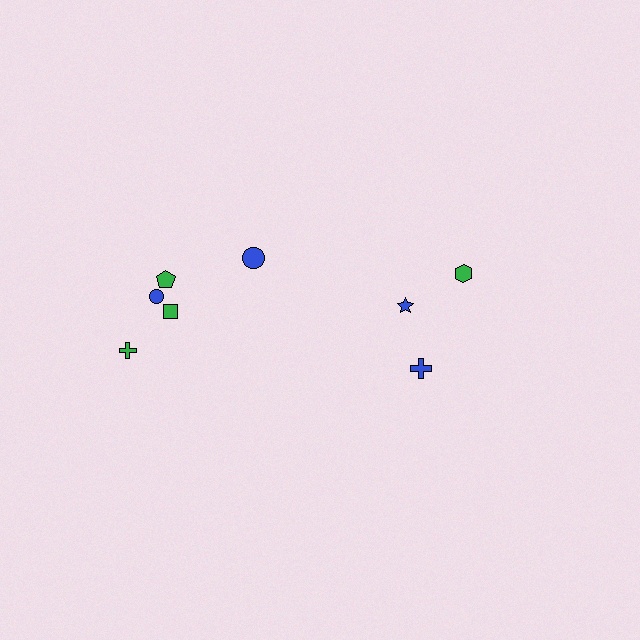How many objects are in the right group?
There are 3 objects.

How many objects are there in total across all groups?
There are 8 objects.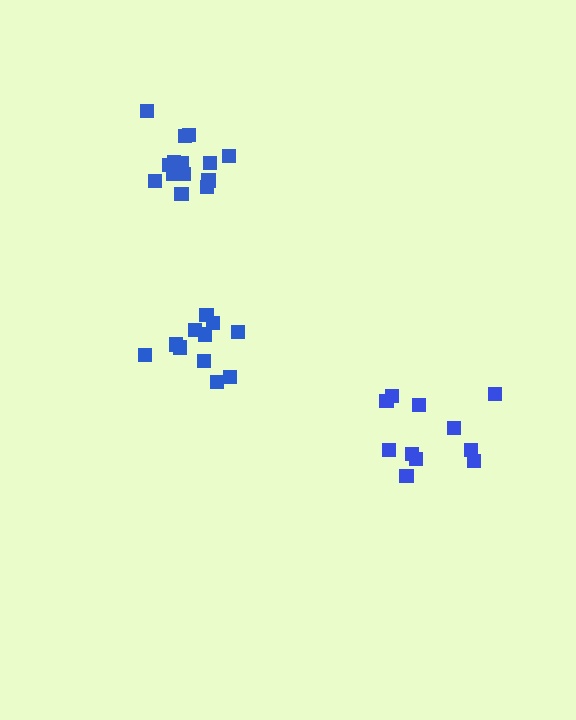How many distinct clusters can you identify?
There are 3 distinct clusters.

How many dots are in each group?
Group 1: 11 dots, Group 2: 11 dots, Group 3: 14 dots (36 total).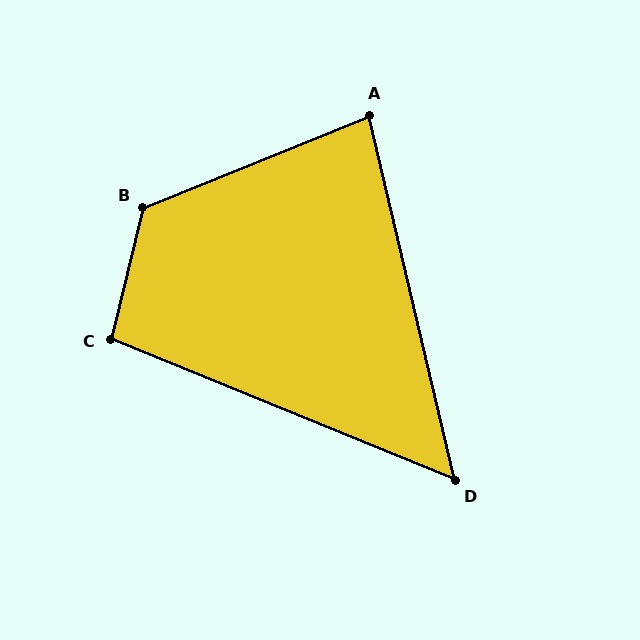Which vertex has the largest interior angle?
B, at approximately 126 degrees.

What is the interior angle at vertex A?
Approximately 81 degrees (acute).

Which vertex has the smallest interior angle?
D, at approximately 54 degrees.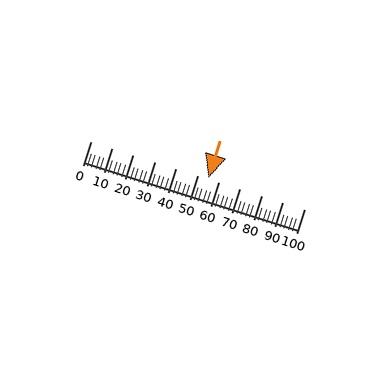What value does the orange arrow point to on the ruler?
The orange arrow points to approximately 55.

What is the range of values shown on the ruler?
The ruler shows values from 0 to 100.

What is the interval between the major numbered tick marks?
The major tick marks are spaced 10 units apart.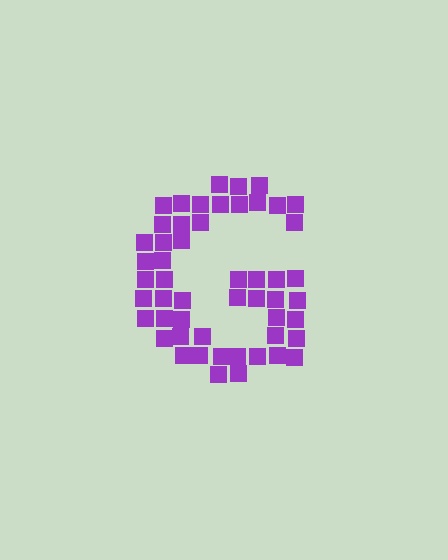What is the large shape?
The large shape is the letter G.